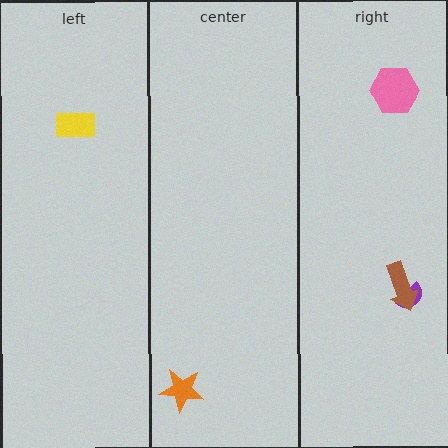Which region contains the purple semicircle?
The right region.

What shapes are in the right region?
The purple semicircle, the brown arrow, the pink hexagon.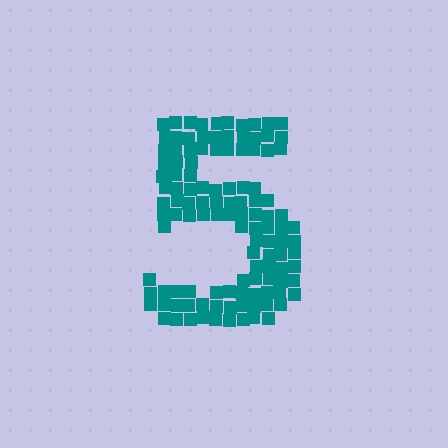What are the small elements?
The small elements are squares.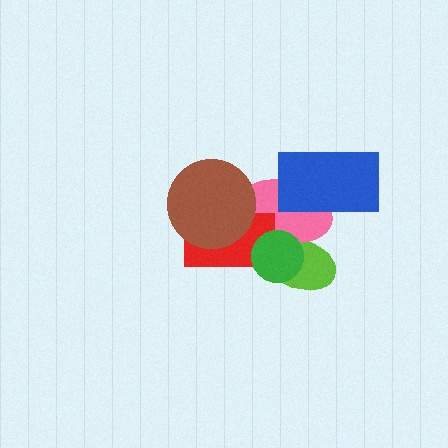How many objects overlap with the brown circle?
2 objects overlap with the brown circle.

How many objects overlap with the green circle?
3 objects overlap with the green circle.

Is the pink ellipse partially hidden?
Yes, it is partially covered by another shape.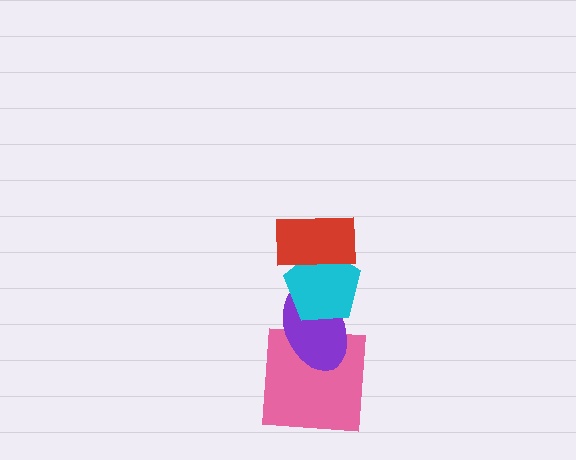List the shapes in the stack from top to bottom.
From top to bottom: the red rectangle, the cyan pentagon, the purple ellipse, the pink square.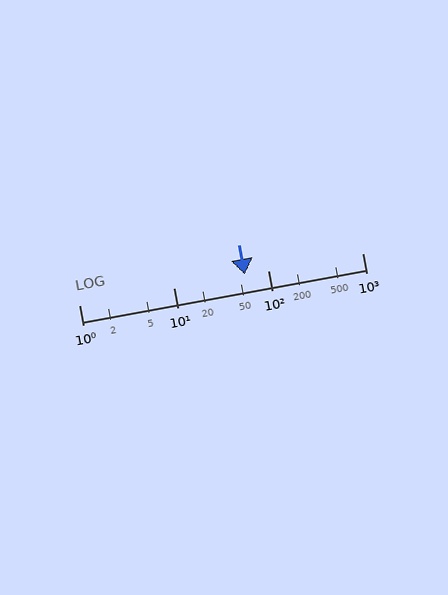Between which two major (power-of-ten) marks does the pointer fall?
The pointer is between 10 and 100.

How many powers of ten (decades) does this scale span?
The scale spans 3 decades, from 1 to 1000.